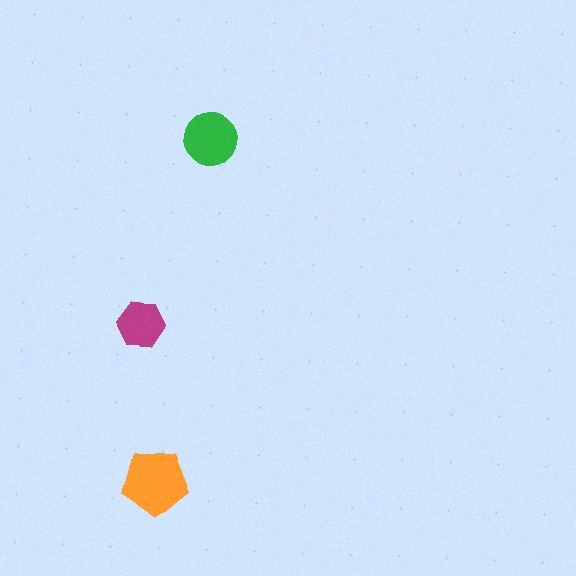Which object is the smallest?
The magenta hexagon.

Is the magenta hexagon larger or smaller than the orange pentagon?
Smaller.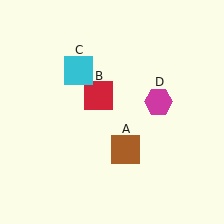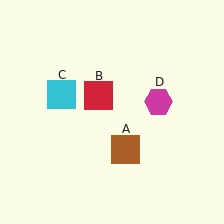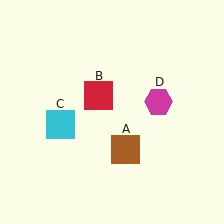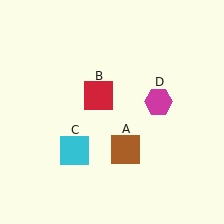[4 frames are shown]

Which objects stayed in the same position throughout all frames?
Brown square (object A) and red square (object B) and magenta hexagon (object D) remained stationary.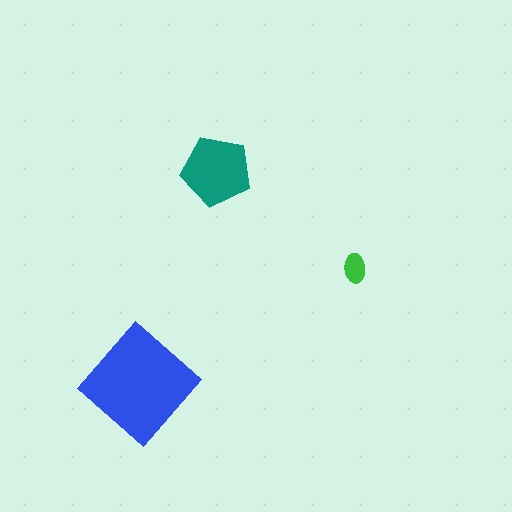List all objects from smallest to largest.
The green ellipse, the teal pentagon, the blue diamond.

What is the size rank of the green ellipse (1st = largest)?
3rd.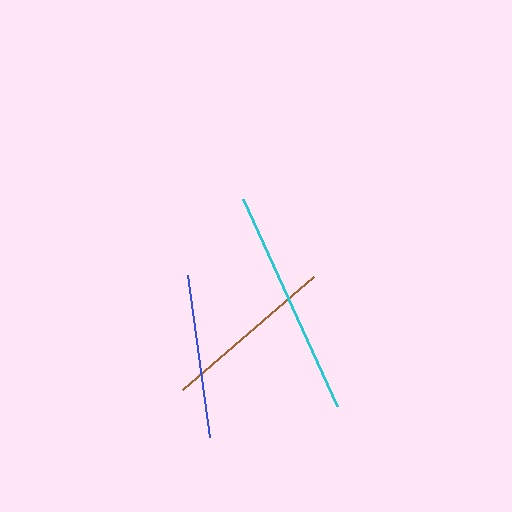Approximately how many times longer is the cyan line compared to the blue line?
The cyan line is approximately 1.4 times the length of the blue line.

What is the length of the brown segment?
The brown segment is approximately 173 pixels long.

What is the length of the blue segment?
The blue segment is approximately 163 pixels long.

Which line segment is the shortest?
The blue line is the shortest at approximately 163 pixels.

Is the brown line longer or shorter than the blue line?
The brown line is longer than the blue line.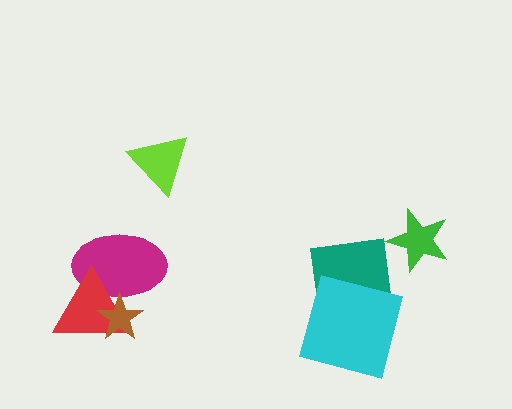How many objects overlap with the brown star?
2 objects overlap with the brown star.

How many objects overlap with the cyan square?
1 object overlaps with the cyan square.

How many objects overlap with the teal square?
1 object overlaps with the teal square.